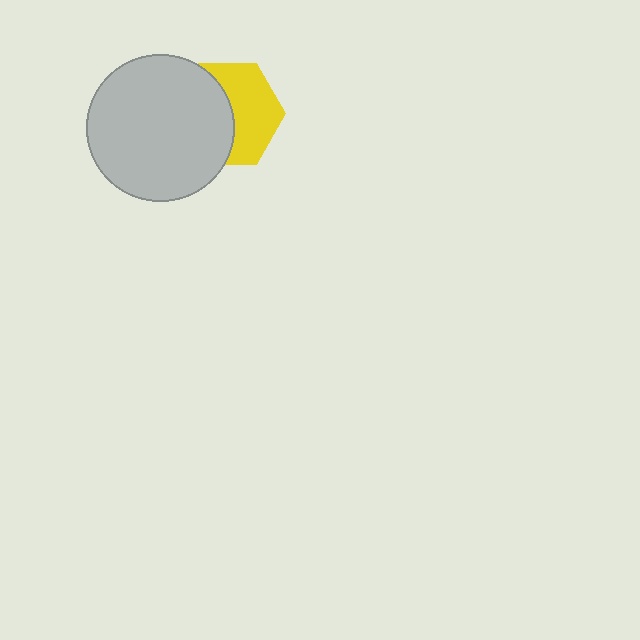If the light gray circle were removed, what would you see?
You would see the complete yellow hexagon.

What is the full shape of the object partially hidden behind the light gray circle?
The partially hidden object is a yellow hexagon.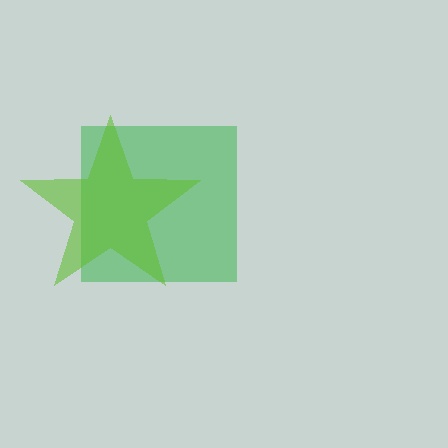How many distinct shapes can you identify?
There are 2 distinct shapes: a green square, a lime star.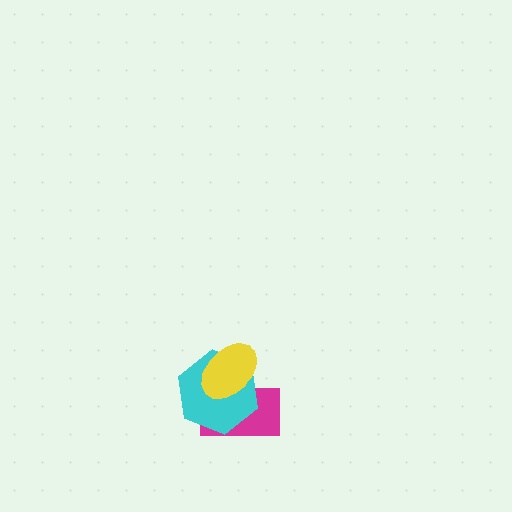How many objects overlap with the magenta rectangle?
2 objects overlap with the magenta rectangle.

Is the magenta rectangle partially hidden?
Yes, it is partially covered by another shape.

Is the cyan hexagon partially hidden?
Yes, it is partially covered by another shape.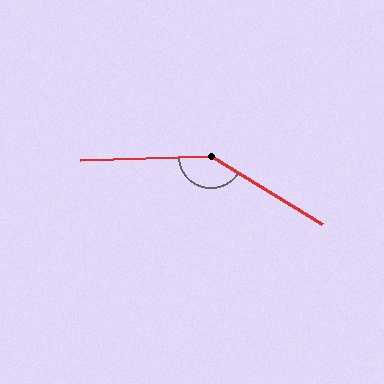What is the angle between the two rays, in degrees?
Approximately 147 degrees.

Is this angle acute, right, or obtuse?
It is obtuse.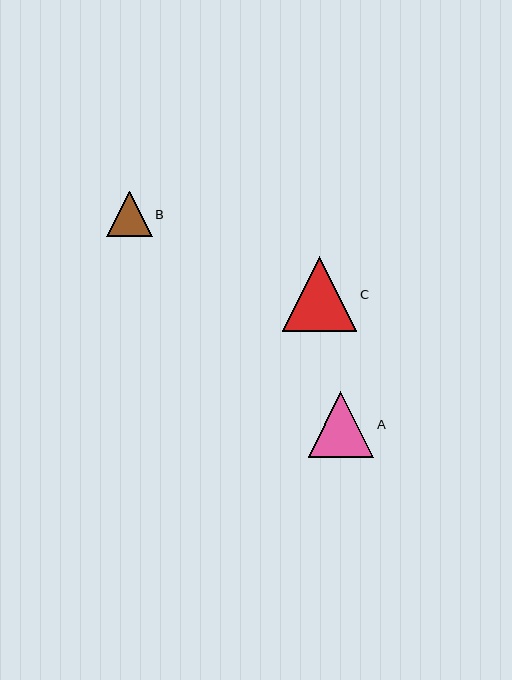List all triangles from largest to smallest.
From largest to smallest: C, A, B.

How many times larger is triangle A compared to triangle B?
Triangle A is approximately 1.5 times the size of triangle B.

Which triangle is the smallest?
Triangle B is the smallest with a size of approximately 45 pixels.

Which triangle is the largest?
Triangle C is the largest with a size of approximately 75 pixels.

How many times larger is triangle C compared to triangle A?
Triangle C is approximately 1.1 times the size of triangle A.